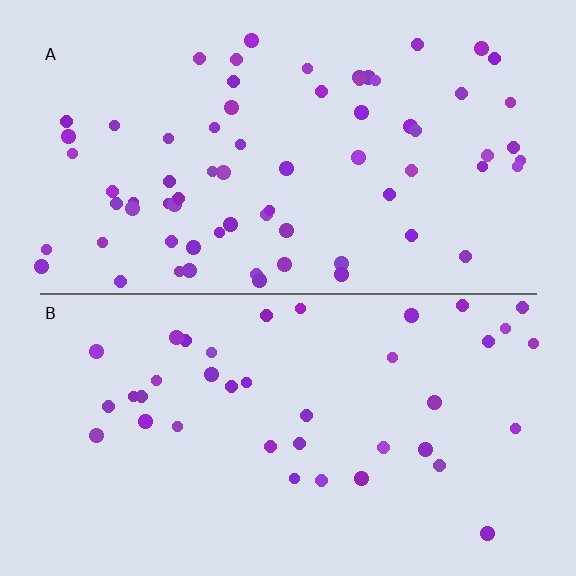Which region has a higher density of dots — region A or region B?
A (the top).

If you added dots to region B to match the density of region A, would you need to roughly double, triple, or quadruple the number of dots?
Approximately double.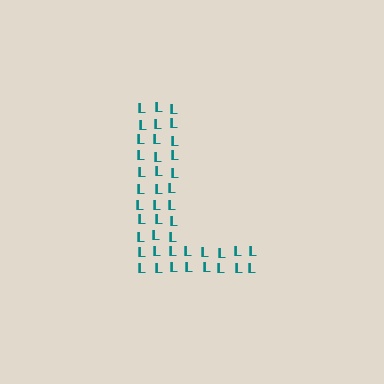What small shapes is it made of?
It is made of small letter L's.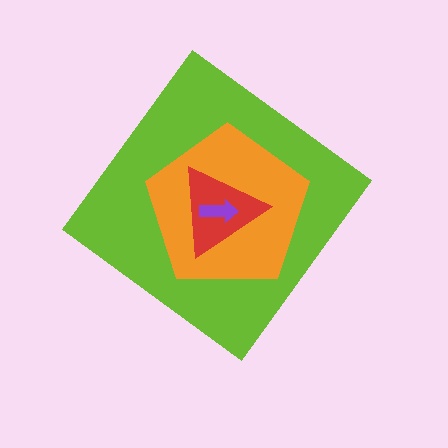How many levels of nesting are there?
4.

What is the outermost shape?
The lime diamond.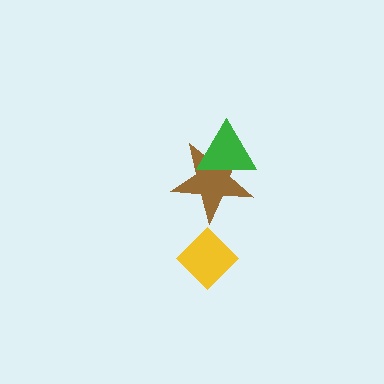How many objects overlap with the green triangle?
1 object overlaps with the green triangle.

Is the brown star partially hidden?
Yes, it is partially covered by another shape.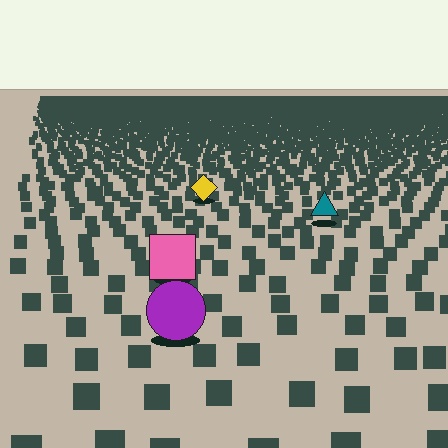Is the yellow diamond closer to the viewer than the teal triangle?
No. The teal triangle is closer — you can tell from the texture gradient: the ground texture is coarser near it.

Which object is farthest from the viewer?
The yellow diamond is farthest from the viewer. It appears smaller and the ground texture around it is denser.